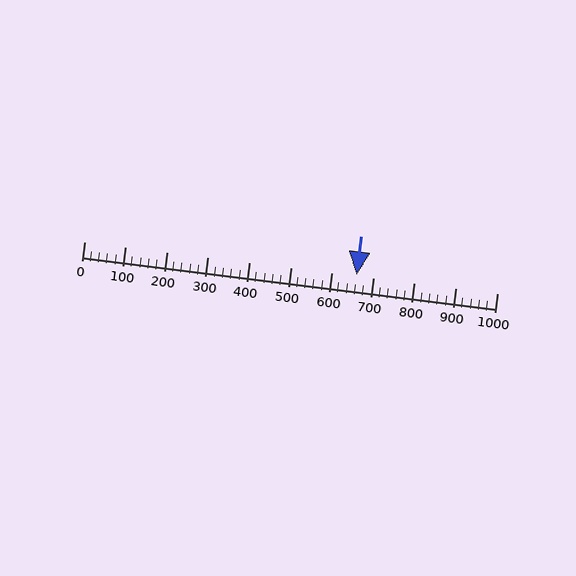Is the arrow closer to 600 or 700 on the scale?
The arrow is closer to 700.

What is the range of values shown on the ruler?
The ruler shows values from 0 to 1000.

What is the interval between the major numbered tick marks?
The major tick marks are spaced 100 units apart.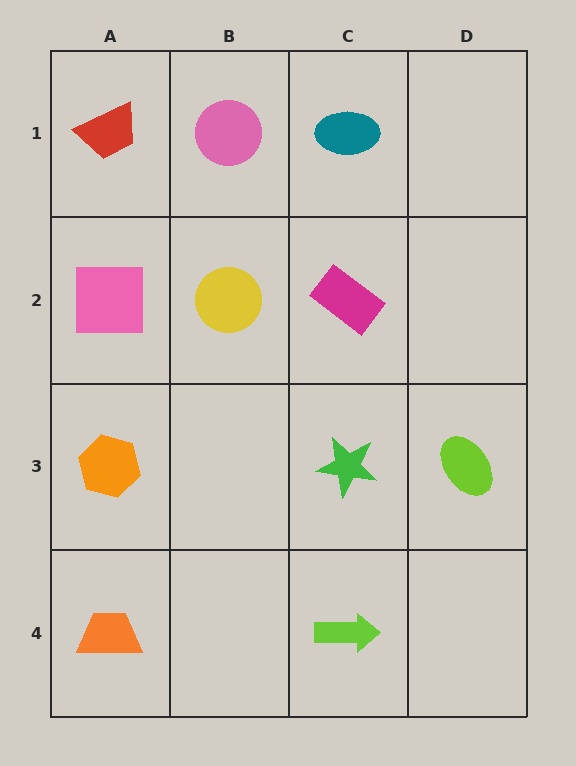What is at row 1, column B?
A pink circle.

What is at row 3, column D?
A lime ellipse.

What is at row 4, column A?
An orange trapezoid.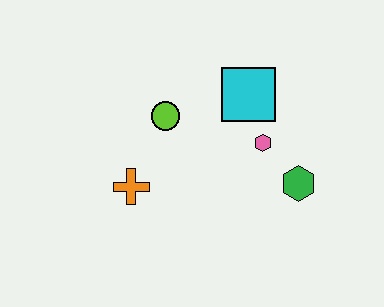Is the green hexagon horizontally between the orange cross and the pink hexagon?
No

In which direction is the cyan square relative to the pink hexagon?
The cyan square is above the pink hexagon.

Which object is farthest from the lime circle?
The green hexagon is farthest from the lime circle.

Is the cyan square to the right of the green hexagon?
No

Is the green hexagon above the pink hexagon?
No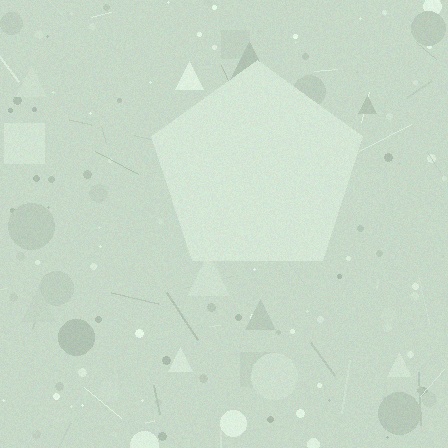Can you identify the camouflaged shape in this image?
The camouflaged shape is a pentagon.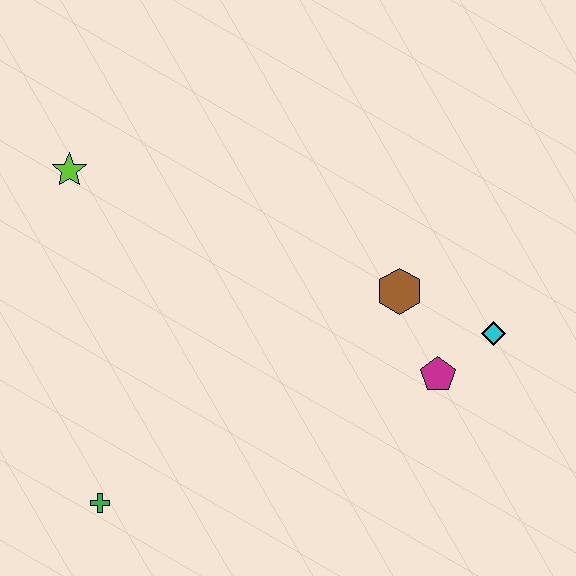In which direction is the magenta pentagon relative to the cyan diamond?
The magenta pentagon is to the left of the cyan diamond.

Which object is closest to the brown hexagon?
The magenta pentagon is closest to the brown hexagon.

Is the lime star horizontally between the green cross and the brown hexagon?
No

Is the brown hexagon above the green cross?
Yes